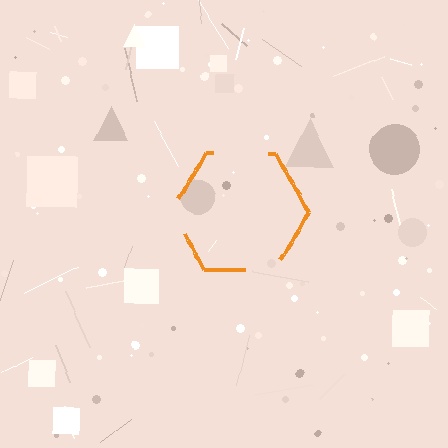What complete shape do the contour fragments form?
The contour fragments form a hexagon.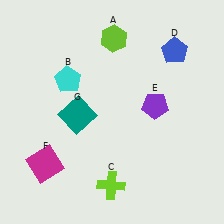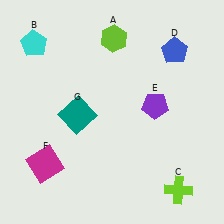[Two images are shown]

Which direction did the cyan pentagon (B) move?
The cyan pentagon (B) moved up.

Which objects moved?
The objects that moved are: the cyan pentagon (B), the lime cross (C).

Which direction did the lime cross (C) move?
The lime cross (C) moved right.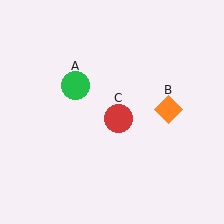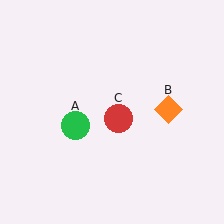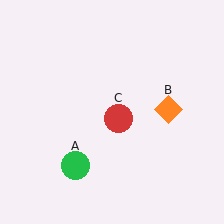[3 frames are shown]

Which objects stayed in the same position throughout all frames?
Orange diamond (object B) and red circle (object C) remained stationary.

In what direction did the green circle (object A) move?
The green circle (object A) moved down.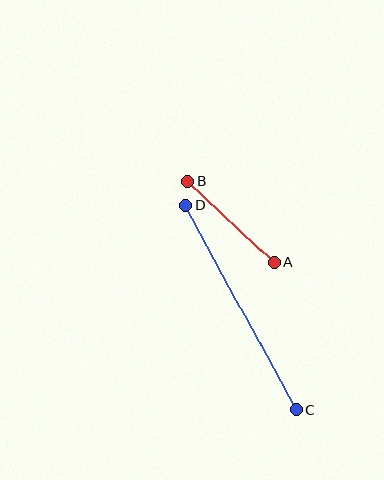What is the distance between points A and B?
The distance is approximately 119 pixels.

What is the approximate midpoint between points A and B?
The midpoint is at approximately (231, 222) pixels.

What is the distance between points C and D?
The distance is approximately 233 pixels.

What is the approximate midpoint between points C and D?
The midpoint is at approximately (241, 307) pixels.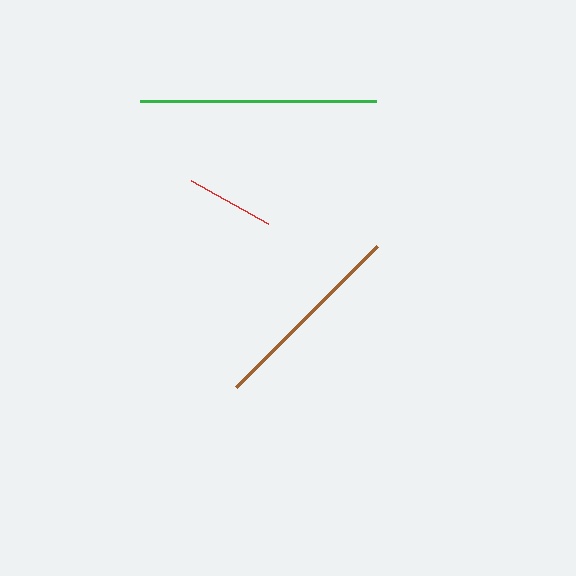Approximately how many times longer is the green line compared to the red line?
The green line is approximately 2.7 times the length of the red line.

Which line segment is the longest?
The green line is the longest at approximately 236 pixels.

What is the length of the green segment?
The green segment is approximately 236 pixels long.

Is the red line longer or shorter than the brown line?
The brown line is longer than the red line.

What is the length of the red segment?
The red segment is approximately 88 pixels long.